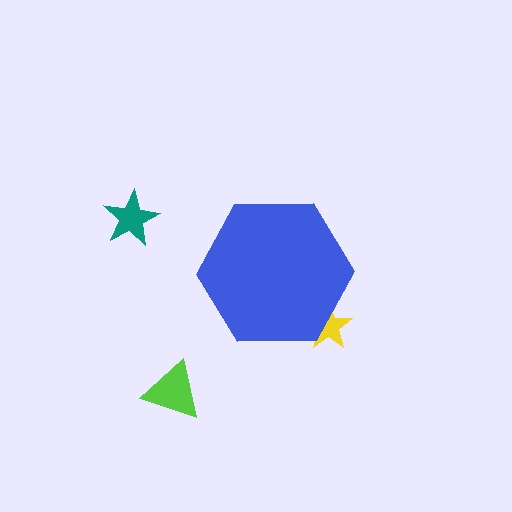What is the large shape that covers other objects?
A blue hexagon.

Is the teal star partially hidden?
No, the teal star is fully visible.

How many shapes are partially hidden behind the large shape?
1 shape is partially hidden.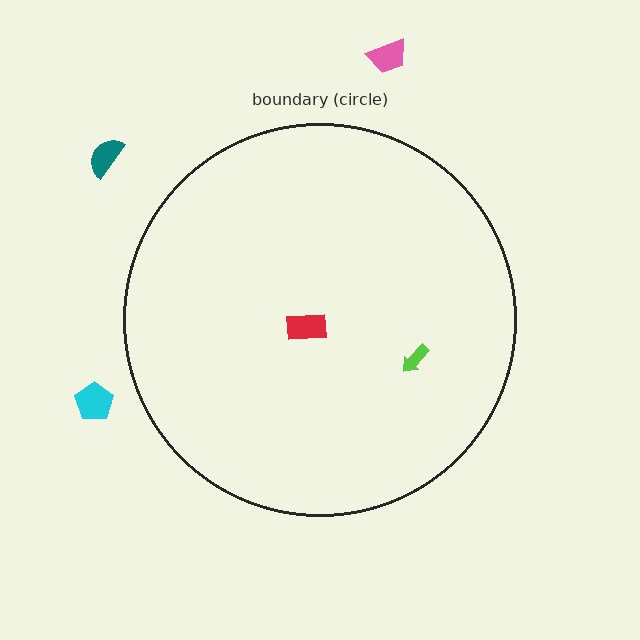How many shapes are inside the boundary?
2 inside, 3 outside.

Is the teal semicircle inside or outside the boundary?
Outside.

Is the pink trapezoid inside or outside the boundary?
Outside.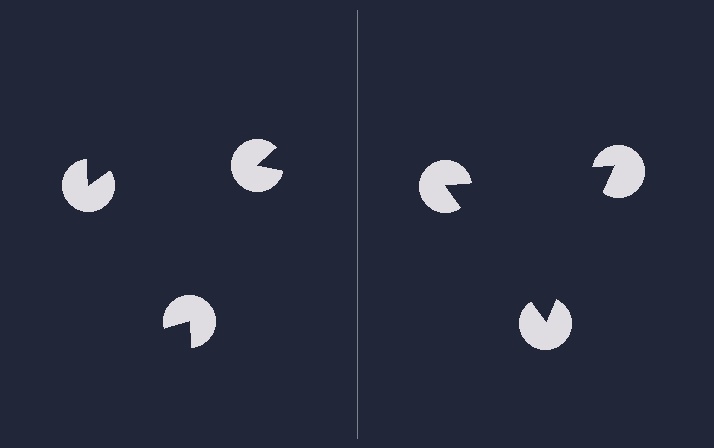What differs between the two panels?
The pac-man discs are positioned identically on both sides; only the wedge orientations differ. On the right they align to a triangle; on the left they are misaligned.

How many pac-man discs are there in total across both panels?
6 — 3 on each side.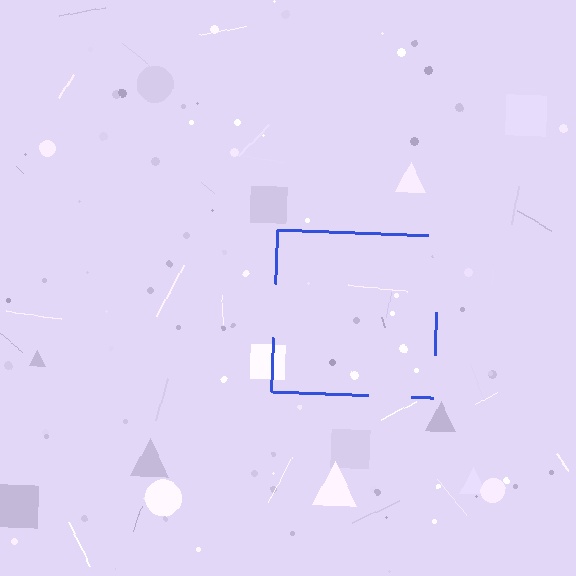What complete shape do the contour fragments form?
The contour fragments form a square.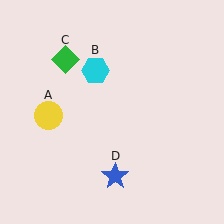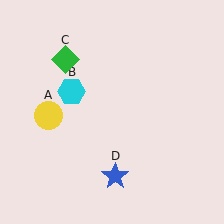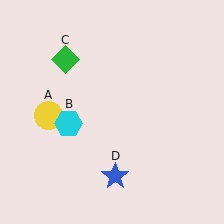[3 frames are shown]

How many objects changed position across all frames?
1 object changed position: cyan hexagon (object B).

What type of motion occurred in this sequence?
The cyan hexagon (object B) rotated counterclockwise around the center of the scene.